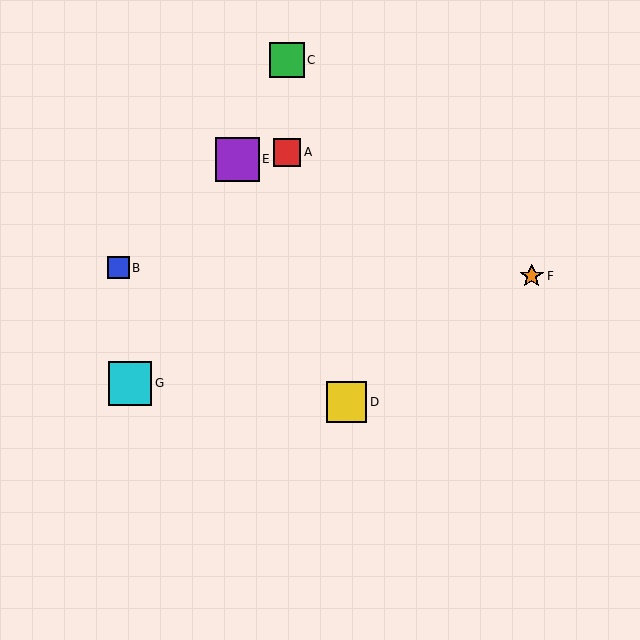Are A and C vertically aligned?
Yes, both are at x≈287.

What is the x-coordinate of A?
Object A is at x≈287.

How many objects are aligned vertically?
2 objects (A, C) are aligned vertically.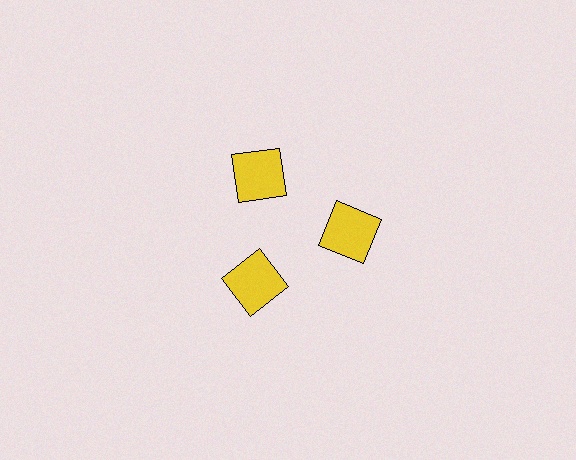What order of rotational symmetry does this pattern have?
This pattern has 3-fold rotational symmetry.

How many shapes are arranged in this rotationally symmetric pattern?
There are 3 shapes, arranged in 3 groups of 1.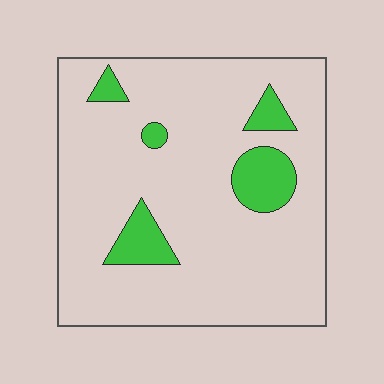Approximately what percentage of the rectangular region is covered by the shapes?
Approximately 10%.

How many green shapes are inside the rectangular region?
5.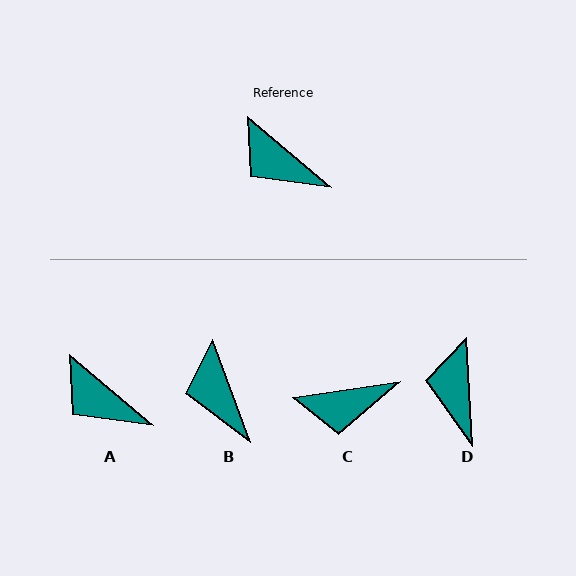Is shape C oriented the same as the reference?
No, it is off by about 48 degrees.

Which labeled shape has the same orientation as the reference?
A.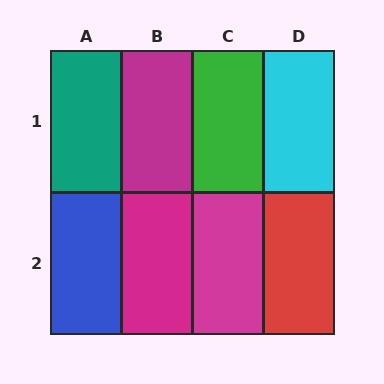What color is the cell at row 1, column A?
Teal.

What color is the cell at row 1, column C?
Green.